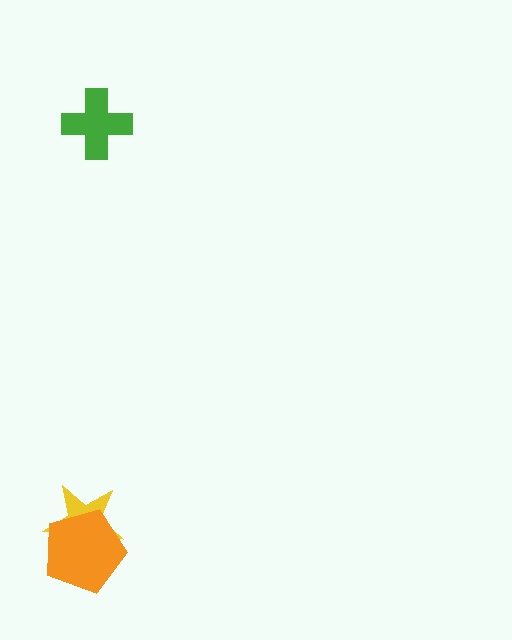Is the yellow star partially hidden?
Yes, it is partially covered by another shape.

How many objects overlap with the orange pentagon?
1 object overlaps with the orange pentagon.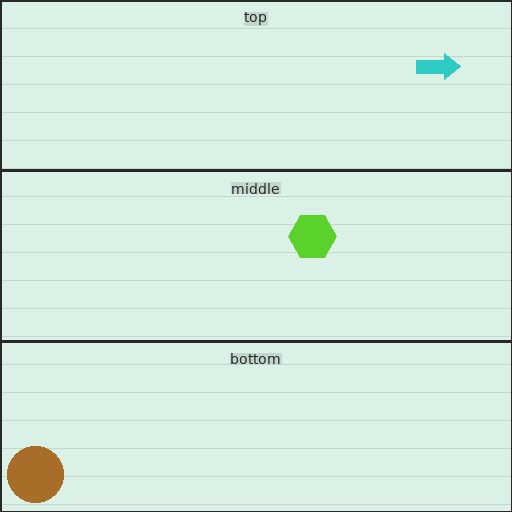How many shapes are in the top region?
1.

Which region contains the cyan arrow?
The top region.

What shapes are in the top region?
The cyan arrow.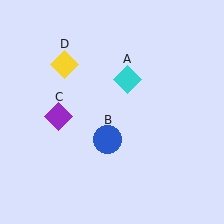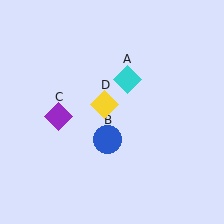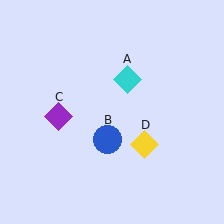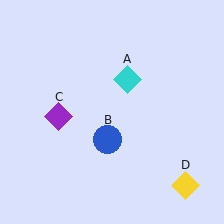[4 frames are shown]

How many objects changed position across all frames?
1 object changed position: yellow diamond (object D).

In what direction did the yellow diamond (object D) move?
The yellow diamond (object D) moved down and to the right.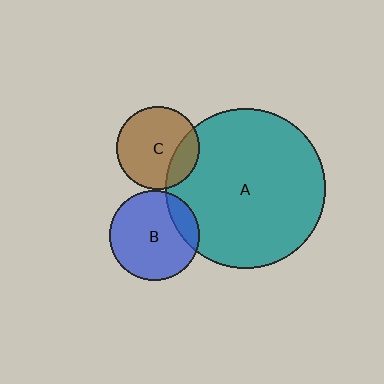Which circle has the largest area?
Circle A (teal).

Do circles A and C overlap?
Yes.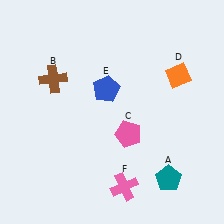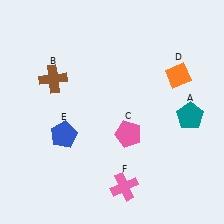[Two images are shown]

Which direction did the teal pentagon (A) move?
The teal pentagon (A) moved up.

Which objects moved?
The objects that moved are: the teal pentagon (A), the blue pentagon (E).